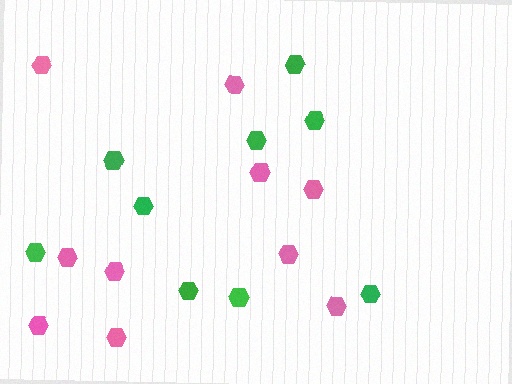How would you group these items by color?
There are 2 groups: one group of green hexagons (9) and one group of pink hexagons (10).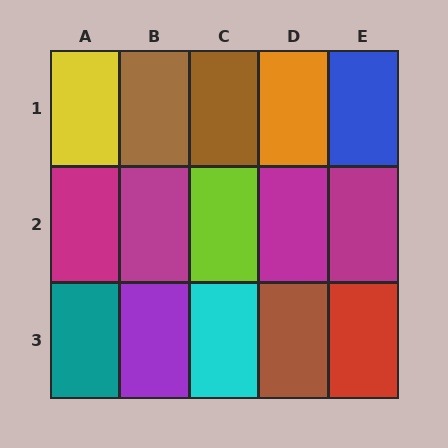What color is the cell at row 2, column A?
Magenta.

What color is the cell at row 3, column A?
Teal.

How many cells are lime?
1 cell is lime.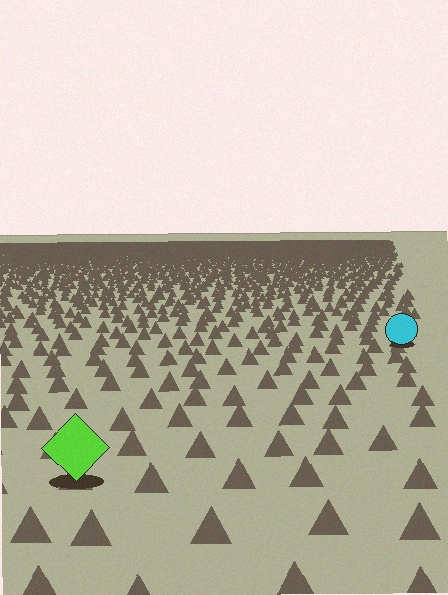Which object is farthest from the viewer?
The cyan circle is farthest from the viewer. It appears smaller and the ground texture around it is denser.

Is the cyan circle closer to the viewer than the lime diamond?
No. The lime diamond is closer — you can tell from the texture gradient: the ground texture is coarser near it.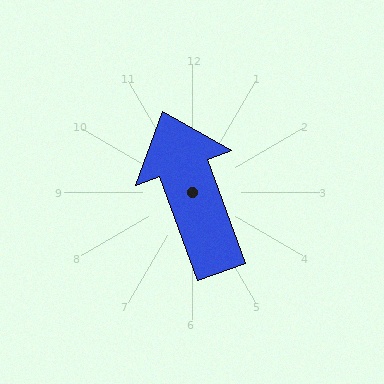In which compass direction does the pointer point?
North.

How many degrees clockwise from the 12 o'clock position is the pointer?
Approximately 340 degrees.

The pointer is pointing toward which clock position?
Roughly 11 o'clock.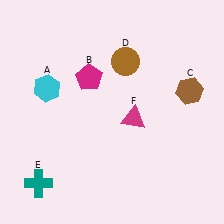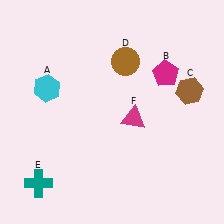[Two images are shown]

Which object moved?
The magenta pentagon (B) moved right.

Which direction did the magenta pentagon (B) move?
The magenta pentagon (B) moved right.